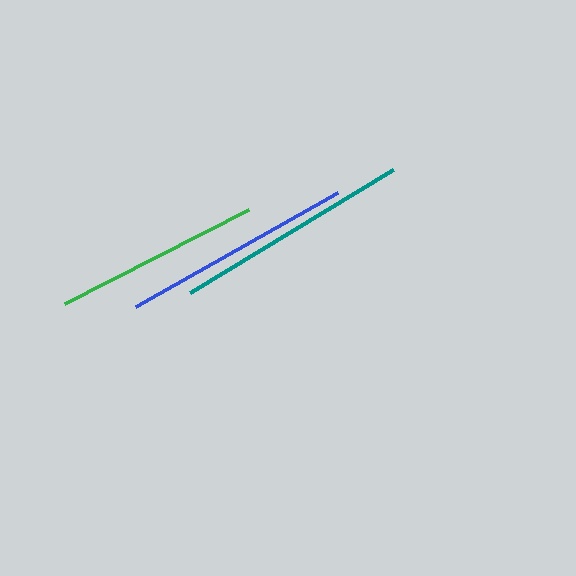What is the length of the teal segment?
The teal segment is approximately 238 pixels long.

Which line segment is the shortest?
The green line is the shortest at approximately 206 pixels.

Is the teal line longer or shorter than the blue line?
The teal line is longer than the blue line.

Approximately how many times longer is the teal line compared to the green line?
The teal line is approximately 1.2 times the length of the green line.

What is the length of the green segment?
The green segment is approximately 206 pixels long.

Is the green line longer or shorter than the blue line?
The blue line is longer than the green line.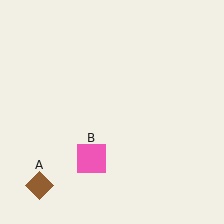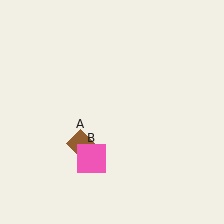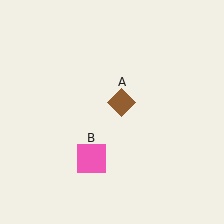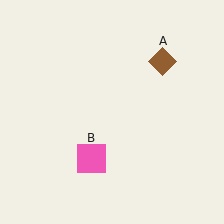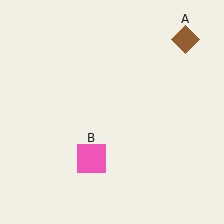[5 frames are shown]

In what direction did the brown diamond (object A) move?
The brown diamond (object A) moved up and to the right.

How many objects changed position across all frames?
1 object changed position: brown diamond (object A).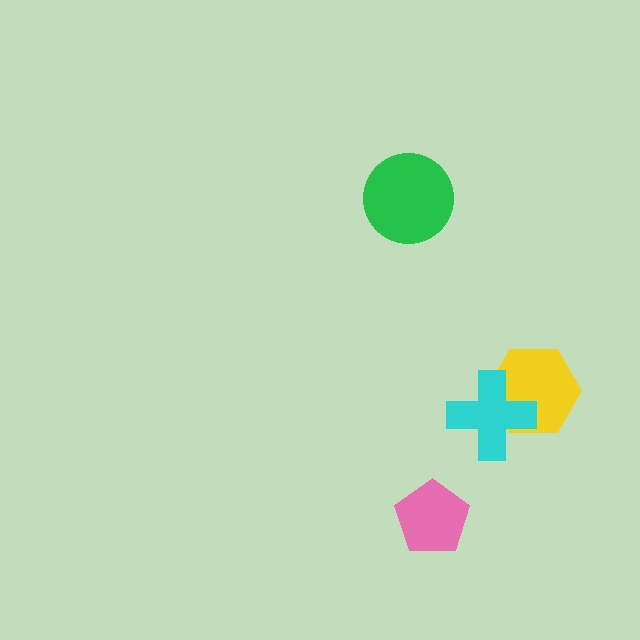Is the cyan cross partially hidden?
No, no other shape covers it.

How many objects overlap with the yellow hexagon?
1 object overlaps with the yellow hexagon.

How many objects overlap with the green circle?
0 objects overlap with the green circle.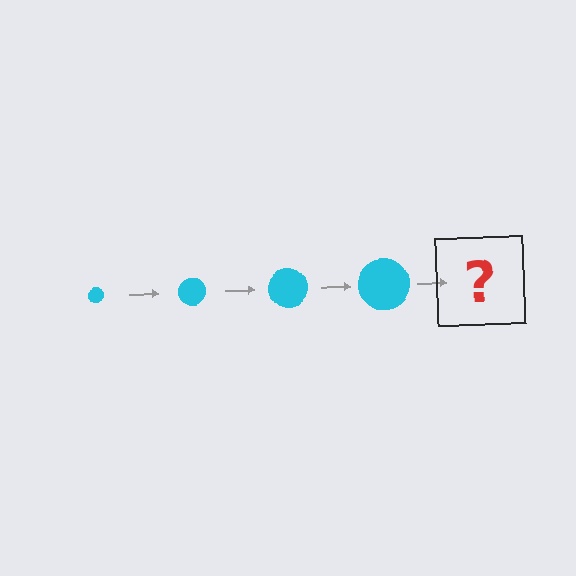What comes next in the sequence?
The next element should be a cyan circle, larger than the previous one.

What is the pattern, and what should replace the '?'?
The pattern is that the circle gets progressively larger each step. The '?' should be a cyan circle, larger than the previous one.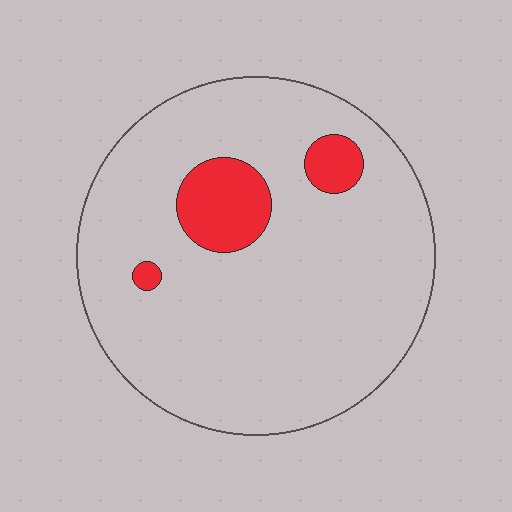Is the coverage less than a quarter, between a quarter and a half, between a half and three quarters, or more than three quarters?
Less than a quarter.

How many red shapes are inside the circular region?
3.